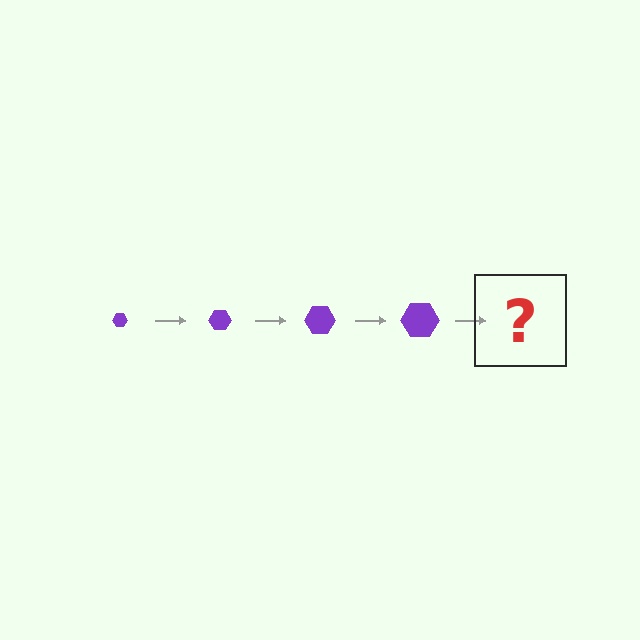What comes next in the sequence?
The next element should be a purple hexagon, larger than the previous one.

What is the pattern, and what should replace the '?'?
The pattern is that the hexagon gets progressively larger each step. The '?' should be a purple hexagon, larger than the previous one.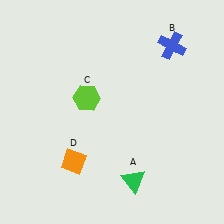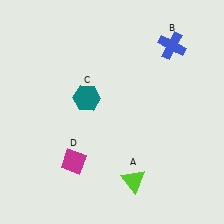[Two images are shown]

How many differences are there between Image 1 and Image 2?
There are 3 differences between the two images.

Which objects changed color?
A changed from green to lime. C changed from lime to teal. D changed from orange to magenta.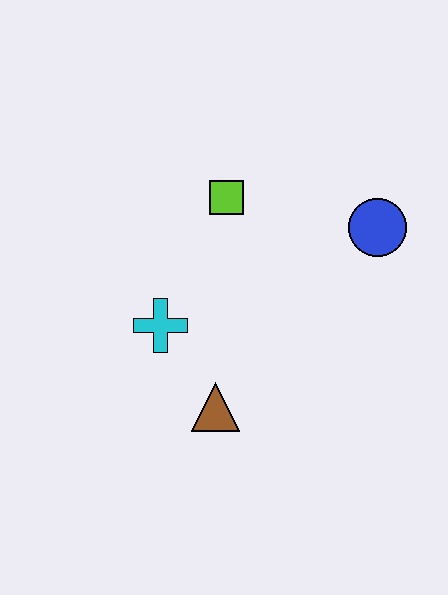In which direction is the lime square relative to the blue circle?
The lime square is to the left of the blue circle.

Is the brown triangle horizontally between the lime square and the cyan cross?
Yes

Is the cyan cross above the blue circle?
No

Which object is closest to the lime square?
The cyan cross is closest to the lime square.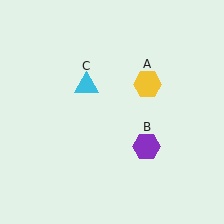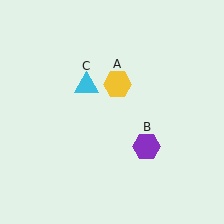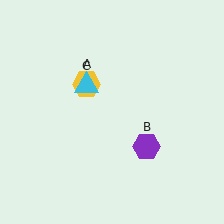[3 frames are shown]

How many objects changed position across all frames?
1 object changed position: yellow hexagon (object A).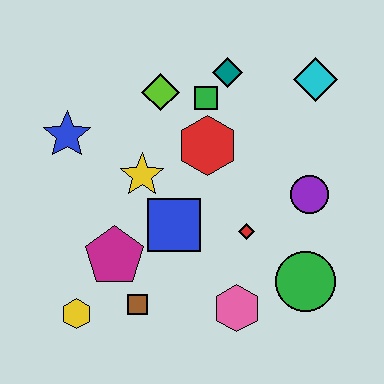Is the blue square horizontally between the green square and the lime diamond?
Yes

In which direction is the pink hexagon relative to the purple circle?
The pink hexagon is below the purple circle.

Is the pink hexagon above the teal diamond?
No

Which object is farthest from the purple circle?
The yellow hexagon is farthest from the purple circle.